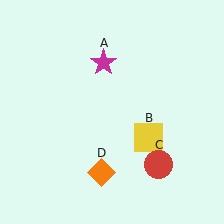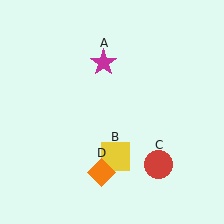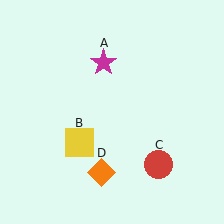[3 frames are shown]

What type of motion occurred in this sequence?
The yellow square (object B) rotated clockwise around the center of the scene.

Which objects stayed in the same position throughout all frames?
Magenta star (object A) and red circle (object C) and orange diamond (object D) remained stationary.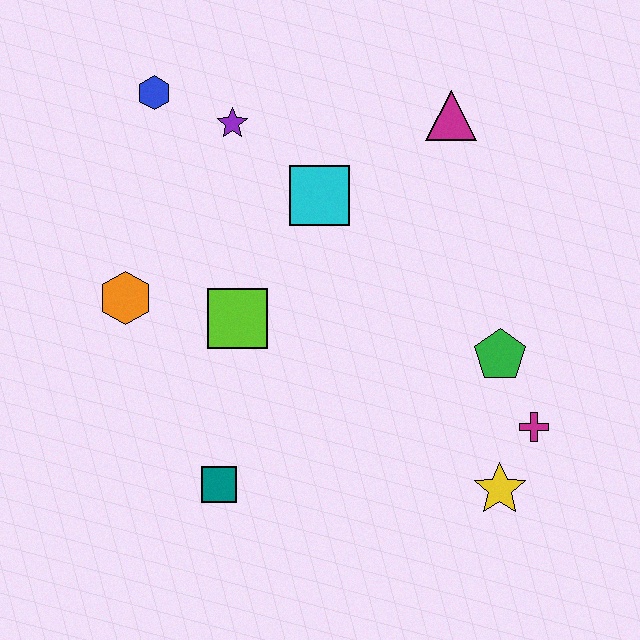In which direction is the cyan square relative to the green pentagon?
The cyan square is to the left of the green pentagon.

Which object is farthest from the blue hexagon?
The yellow star is farthest from the blue hexagon.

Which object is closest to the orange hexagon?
The lime square is closest to the orange hexagon.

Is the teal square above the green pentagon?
No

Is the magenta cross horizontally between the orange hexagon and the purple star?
No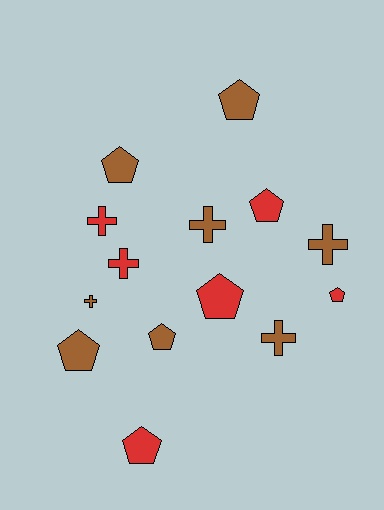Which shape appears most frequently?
Pentagon, with 8 objects.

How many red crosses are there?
There are 2 red crosses.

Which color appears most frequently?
Brown, with 8 objects.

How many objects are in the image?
There are 14 objects.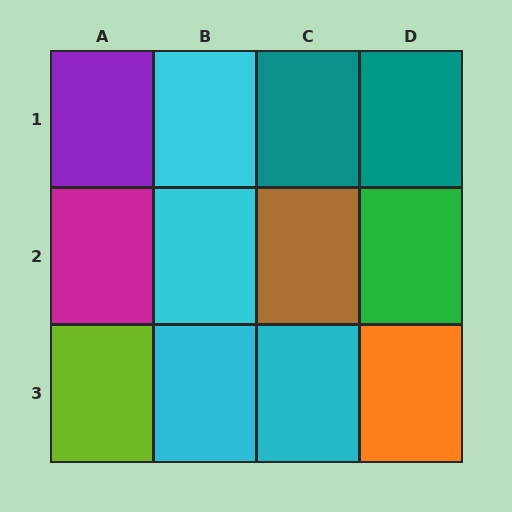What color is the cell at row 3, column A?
Lime.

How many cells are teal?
2 cells are teal.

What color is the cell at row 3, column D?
Orange.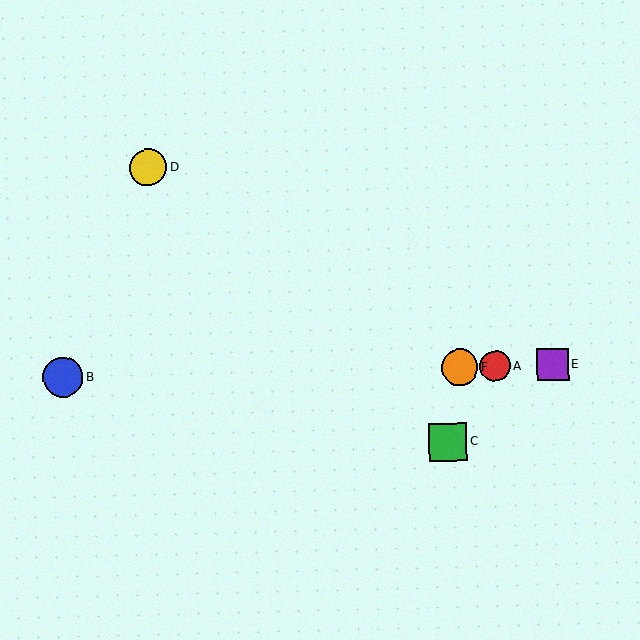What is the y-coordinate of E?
Object E is at y≈365.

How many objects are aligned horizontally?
4 objects (A, B, E, F) are aligned horizontally.